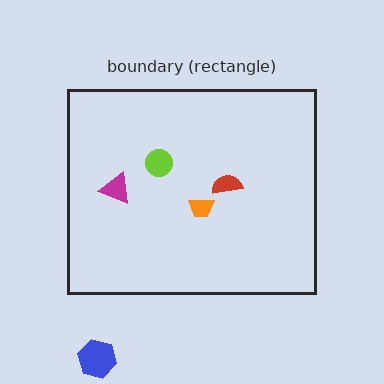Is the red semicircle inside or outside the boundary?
Inside.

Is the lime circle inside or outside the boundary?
Inside.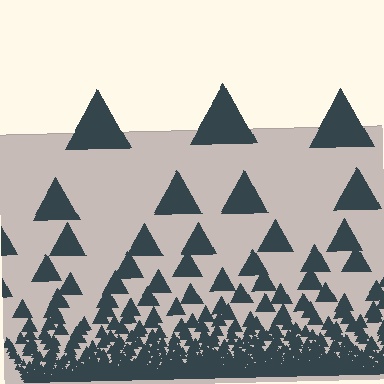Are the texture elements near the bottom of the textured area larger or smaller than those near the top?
Smaller. The gradient is inverted — elements near the bottom are smaller and denser.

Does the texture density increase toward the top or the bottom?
Density increases toward the bottom.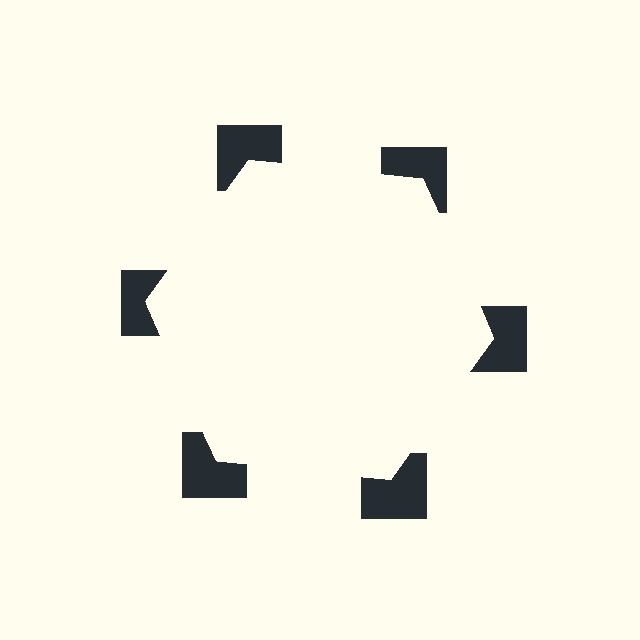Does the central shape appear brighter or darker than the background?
It typically appears slightly brighter than the background, even though no actual brightness change is drawn.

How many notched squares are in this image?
There are 6 — one at each vertex of the illusory hexagon.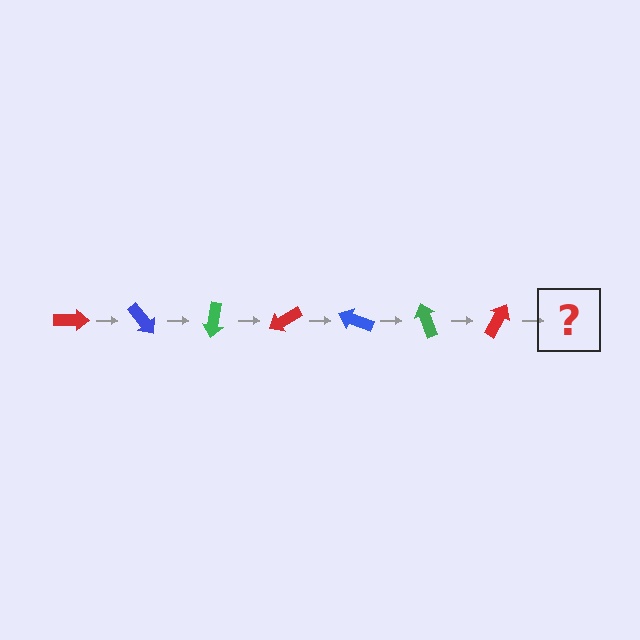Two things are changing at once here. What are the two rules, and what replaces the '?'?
The two rules are that it rotates 50 degrees each step and the color cycles through red, blue, and green. The '?' should be a blue arrow, rotated 350 degrees from the start.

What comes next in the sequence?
The next element should be a blue arrow, rotated 350 degrees from the start.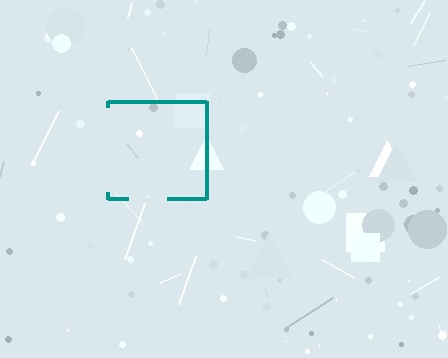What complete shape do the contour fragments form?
The contour fragments form a square.